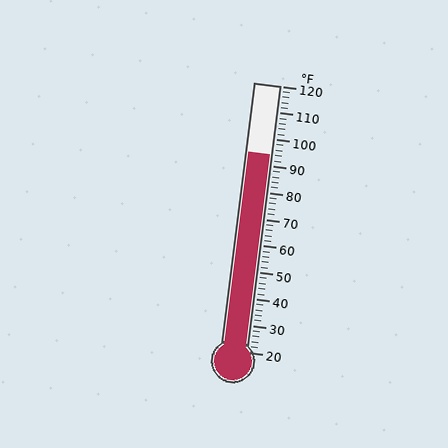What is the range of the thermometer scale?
The thermometer scale ranges from 20°F to 120°F.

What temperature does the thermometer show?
The thermometer shows approximately 94°F.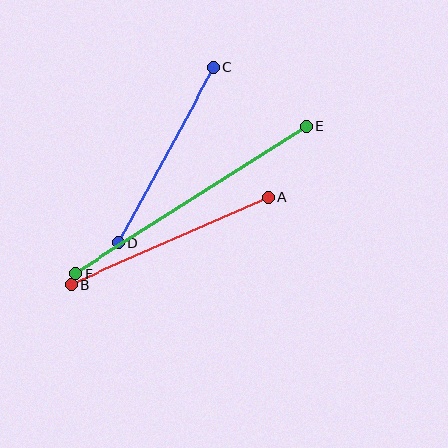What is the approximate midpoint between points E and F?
The midpoint is at approximately (191, 200) pixels.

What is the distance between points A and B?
The distance is approximately 215 pixels.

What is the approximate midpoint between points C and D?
The midpoint is at approximately (166, 155) pixels.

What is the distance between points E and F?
The distance is approximately 273 pixels.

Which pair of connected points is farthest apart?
Points E and F are farthest apart.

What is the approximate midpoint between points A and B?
The midpoint is at approximately (170, 241) pixels.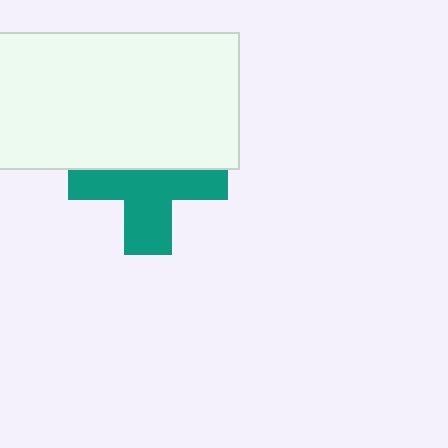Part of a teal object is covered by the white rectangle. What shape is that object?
It is a cross.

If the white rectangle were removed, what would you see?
You would see the complete teal cross.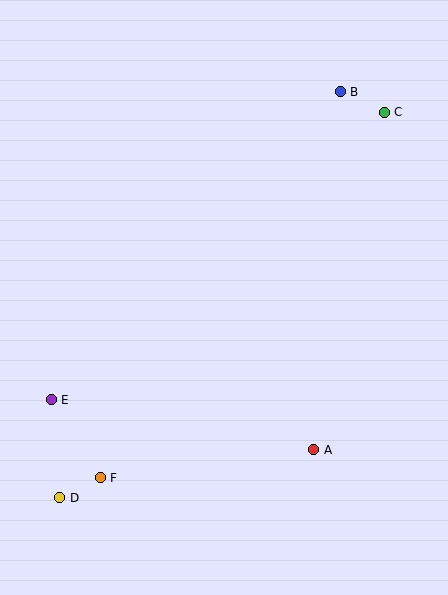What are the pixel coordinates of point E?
Point E is at (51, 400).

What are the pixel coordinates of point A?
Point A is at (314, 450).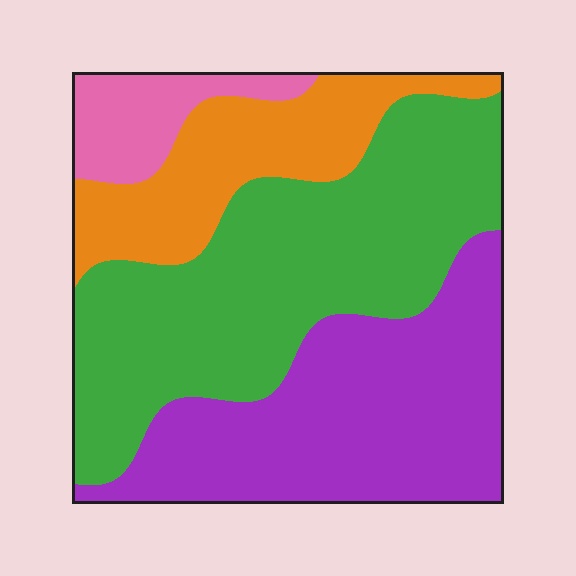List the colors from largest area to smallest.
From largest to smallest: green, purple, orange, pink.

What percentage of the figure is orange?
Orange takes up about one sixth (1/6) of the figure.